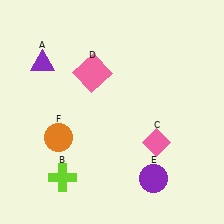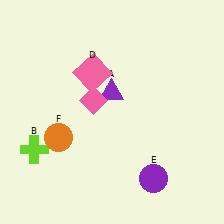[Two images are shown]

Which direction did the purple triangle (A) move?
The purple triangle (A) moved right.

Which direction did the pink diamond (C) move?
The pink diamond (C) moved left.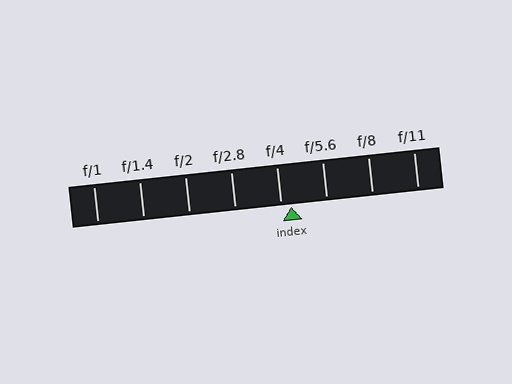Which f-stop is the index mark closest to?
The index mark is closest to f/4.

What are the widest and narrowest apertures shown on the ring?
The widest aperture shown is f/1 and the narrowest is f/11.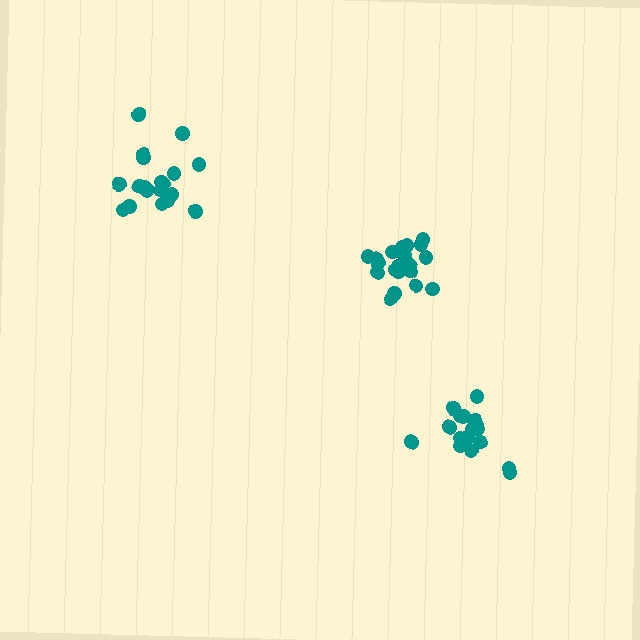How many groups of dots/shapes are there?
There are 3 groups.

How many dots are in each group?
Group 1: 19 dots, Group 2: 20 dots, Group 3: 18 dots (57 total).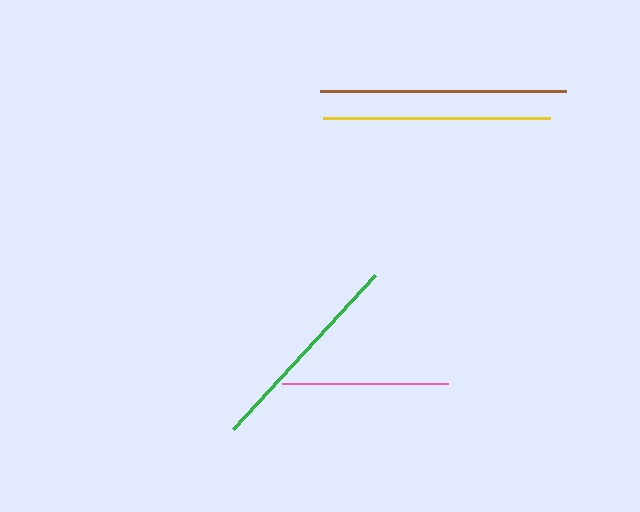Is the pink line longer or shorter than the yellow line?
The yellow line is longer than the pink line.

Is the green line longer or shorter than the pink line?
The green line is longer than the pink line.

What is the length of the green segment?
The green segment is approximately 209 pixels long.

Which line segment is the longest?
The brown line is the longest at approximately 246 pixels.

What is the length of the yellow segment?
The yellow segment is approximately 227 pixels long.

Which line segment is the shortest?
The pink line is the shortest at approximately 166 pixels.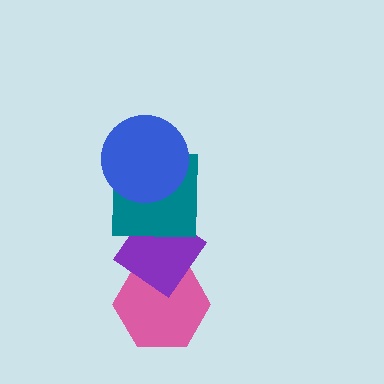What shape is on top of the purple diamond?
The teal square is on top of the purple diamond.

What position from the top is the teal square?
The teal square is 2nd from the top.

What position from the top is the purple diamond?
The purple diamond is 3rd from the top.